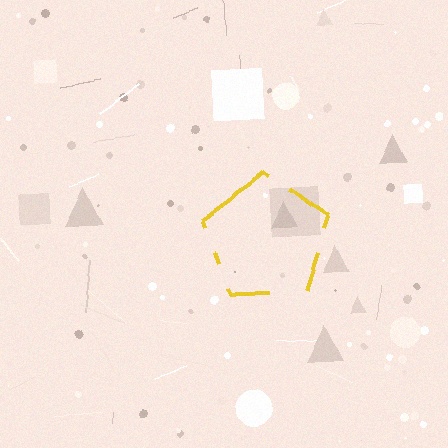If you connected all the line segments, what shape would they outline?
They would outline a pentagon.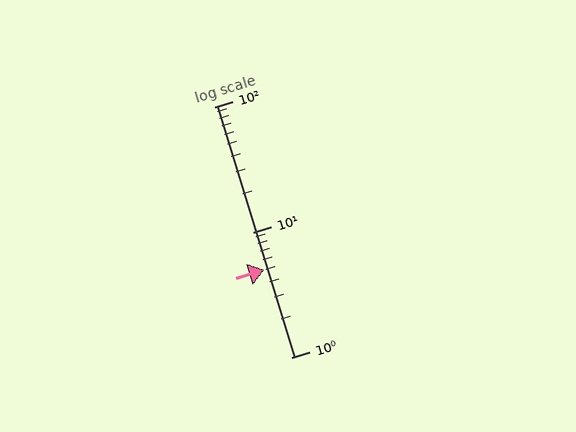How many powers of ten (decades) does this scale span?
The scale spans 2 decades, from 1 to 100.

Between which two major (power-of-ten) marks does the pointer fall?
The pointer is between 1 and 10.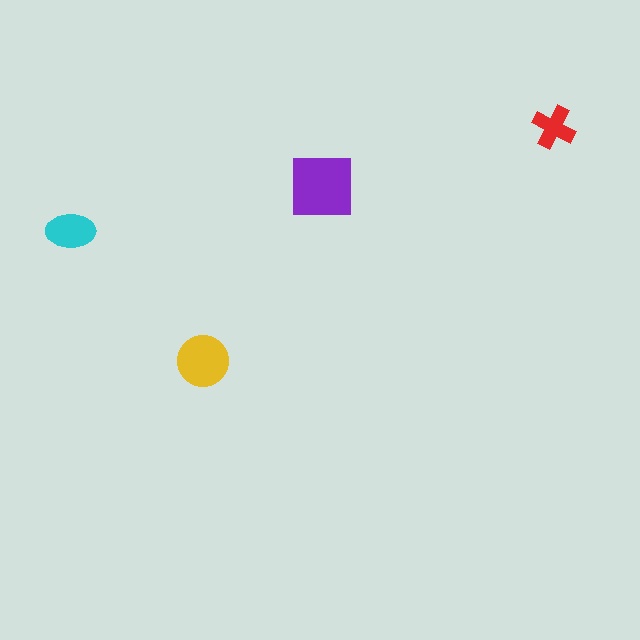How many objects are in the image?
There are 4 objects in the image.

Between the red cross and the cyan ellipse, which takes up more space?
The cyan ellipse.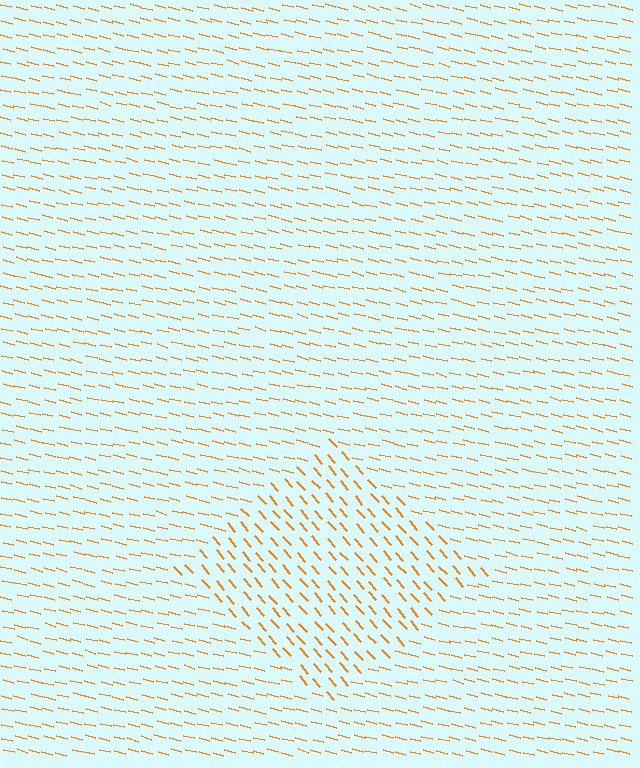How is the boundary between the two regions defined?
The boundary is defined purely by a change in line orientation (approximately 34 degrees difference). All lines are the same color and thickness.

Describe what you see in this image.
The image is filled with small orange line segments. A diamond region in the image has lines oriented differently from the surrounding lines, creating a visible texture boundary.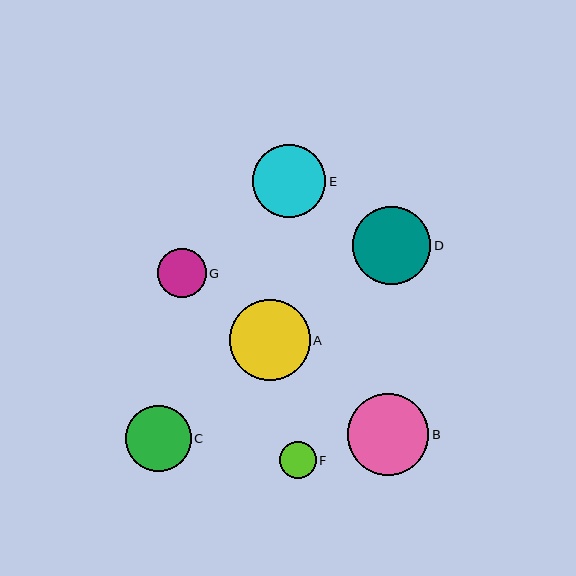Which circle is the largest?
Circle B is the largest with a size of approximately 81 pixels.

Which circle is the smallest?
Circle F is the smallest with a size of approximately 37 pixels.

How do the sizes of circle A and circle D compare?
Circle A and circle D are approximately the same size.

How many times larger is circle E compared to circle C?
Circle E is approximately 1.1 times the size of circle C.